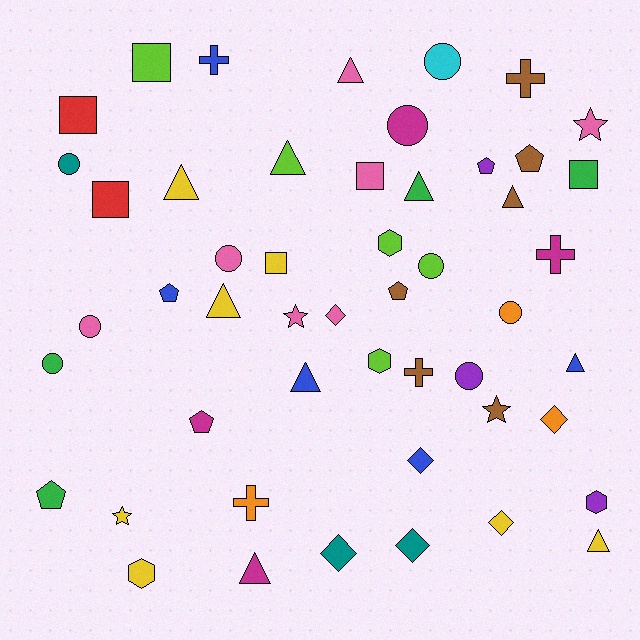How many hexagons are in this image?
There are 4 hexagons.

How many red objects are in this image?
There are 2 red objects.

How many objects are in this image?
There are 50 objects.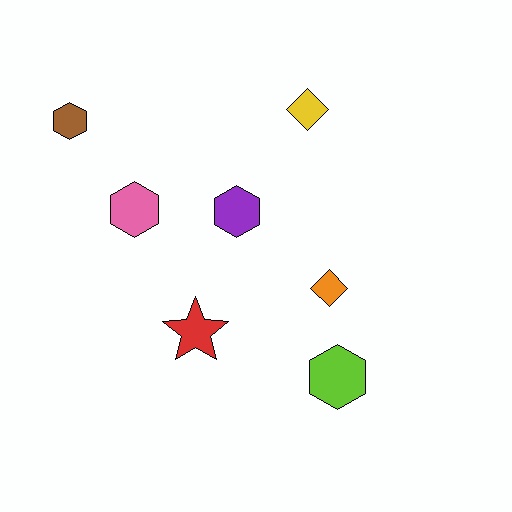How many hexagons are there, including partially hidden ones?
There are 4 hexagons.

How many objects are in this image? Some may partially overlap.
There are 7 objects.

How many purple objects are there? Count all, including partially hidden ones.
There is 1 purple object.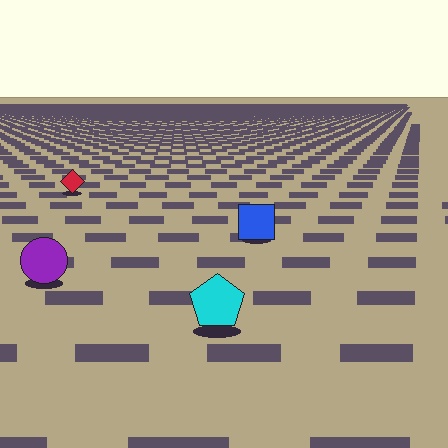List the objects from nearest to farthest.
From nearest to farthest: the cyan pentagon, the purple circle, the blue square, the red diamond.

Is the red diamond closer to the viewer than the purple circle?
No. The purple circle is closer — you can tell from the texture gradient: the ground texture is coarser near it.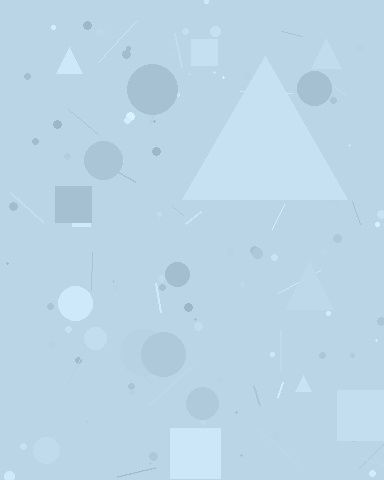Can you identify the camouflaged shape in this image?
The camouflaged shape is a triangle.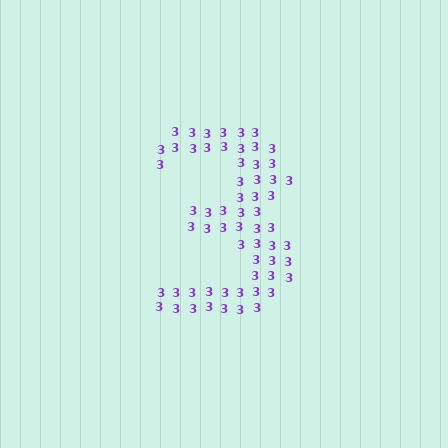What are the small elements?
The small elements are digit 3's.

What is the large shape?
The large shape is the digit 3.